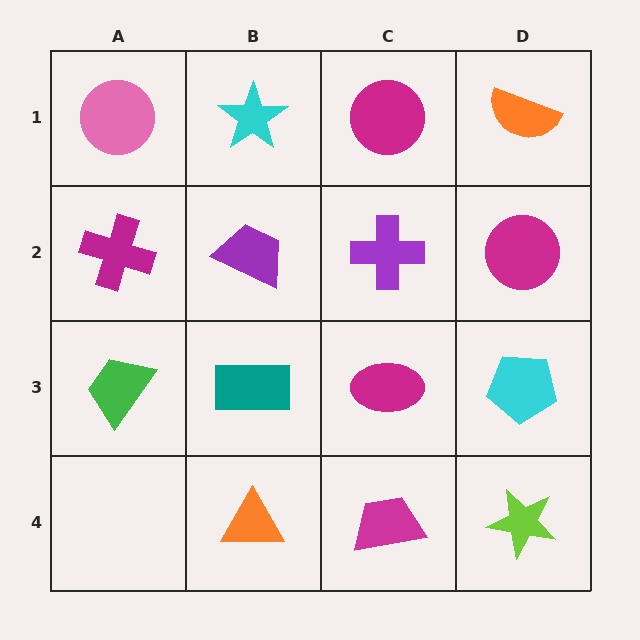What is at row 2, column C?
A purple cross.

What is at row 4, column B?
An orange triangle.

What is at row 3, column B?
A teal rectangle.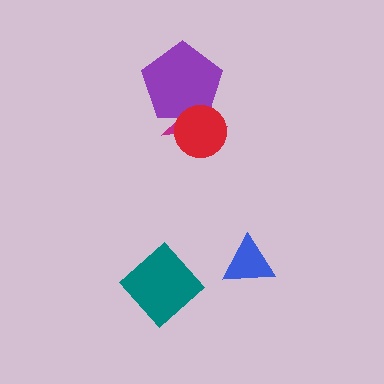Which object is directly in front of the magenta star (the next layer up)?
The purple pentagon is directly in front of the magenta star.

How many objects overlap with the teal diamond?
0 objects overlap with the teal diamond.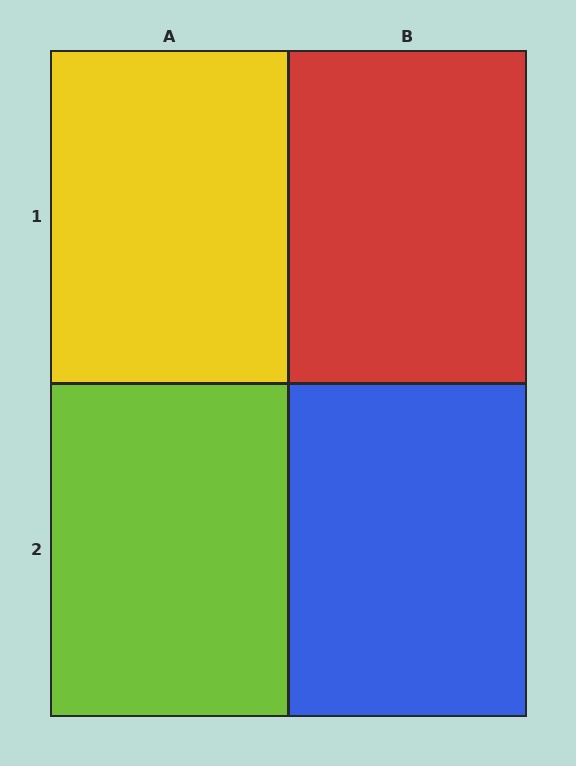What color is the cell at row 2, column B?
Blue.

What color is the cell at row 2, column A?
Lime.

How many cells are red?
1 cell is red.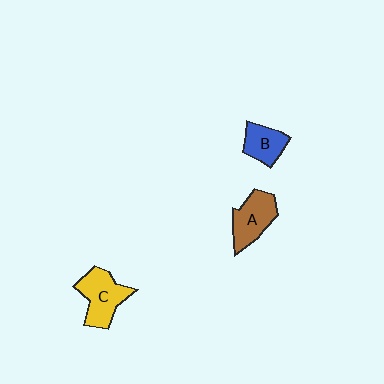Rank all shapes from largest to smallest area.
From largest to smallest: C (yellow), A (brown), B (blue).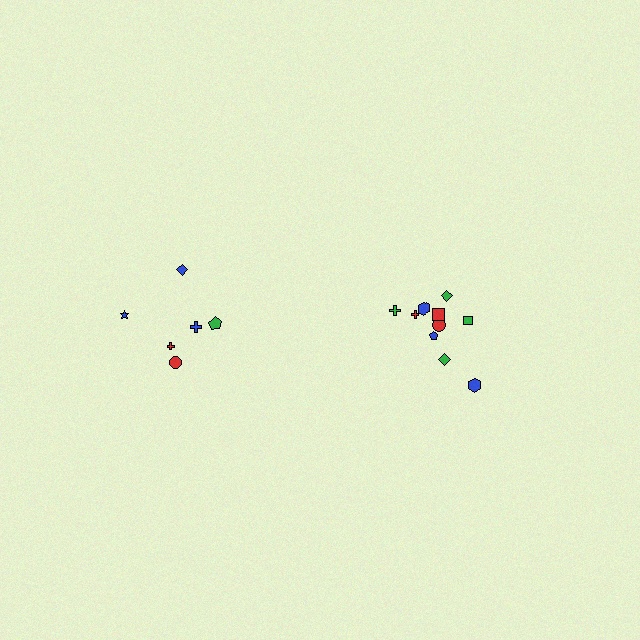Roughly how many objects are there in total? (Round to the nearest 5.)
Roughly 15 objects in total.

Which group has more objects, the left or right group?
The right group.